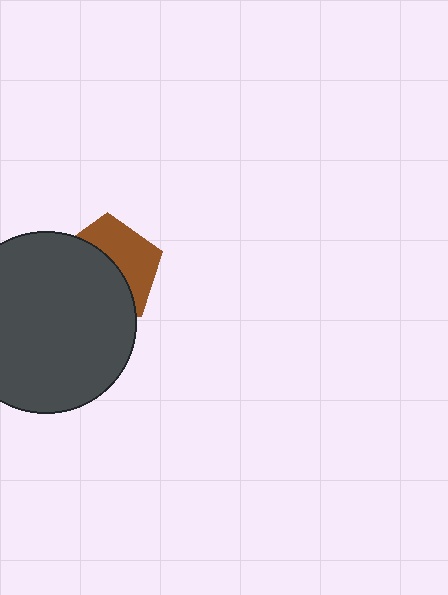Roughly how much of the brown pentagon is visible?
A small part of it is visible (roughly 43%).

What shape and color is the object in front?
The object in front is a dark gray circle.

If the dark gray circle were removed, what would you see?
You would see the complete brown pentagon.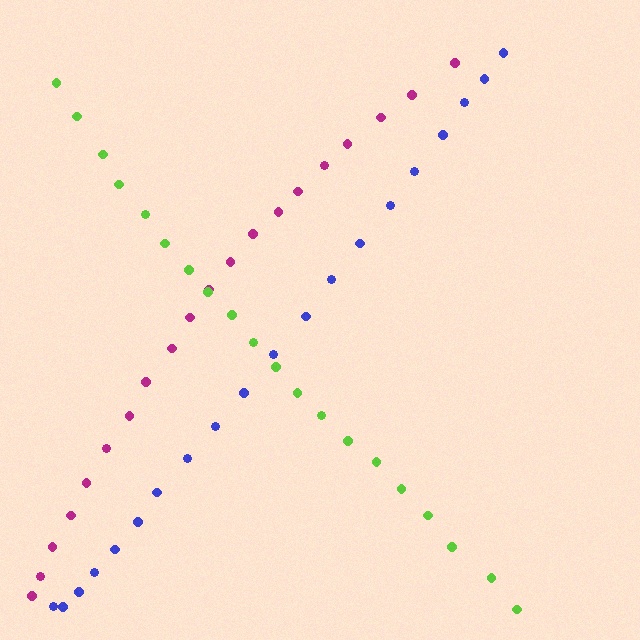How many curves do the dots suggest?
There are 3 distinct paths.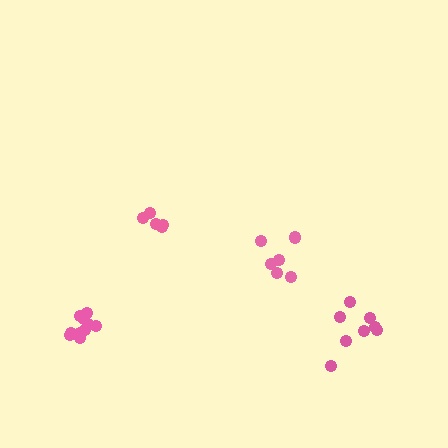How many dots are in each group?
Group 1: 10 dots, Group 2: 8 dots, Group 3: 6 dots, Group 4: 5 dots (29 total).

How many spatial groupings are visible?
There are 4 spatial groupings.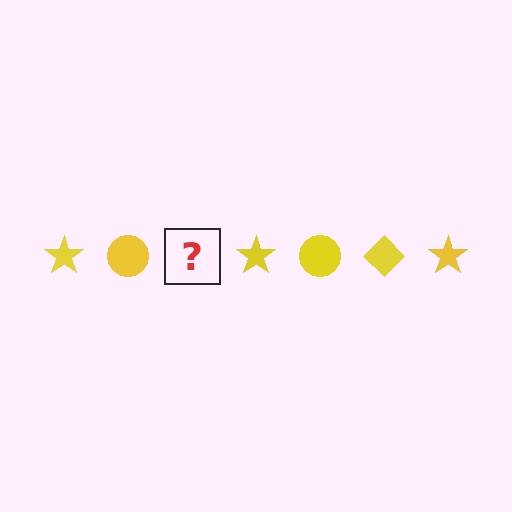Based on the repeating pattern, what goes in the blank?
The blank should be a yellow diamond.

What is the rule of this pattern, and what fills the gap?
The rule is that the pattern cycles through star, circle, diamond shapes in yellow. The gap should be filled with a yellow diamond.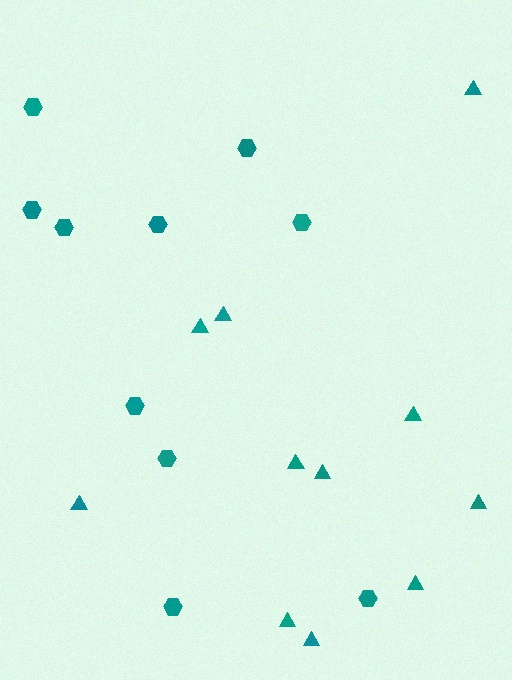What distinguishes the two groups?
There are 2 groups: one group of hexagons (10) and one group of triangles (11).